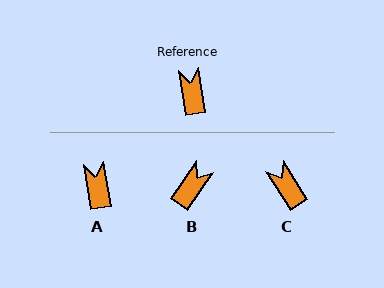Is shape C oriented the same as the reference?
No, it is off by about 23 degrees.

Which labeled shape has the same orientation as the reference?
A.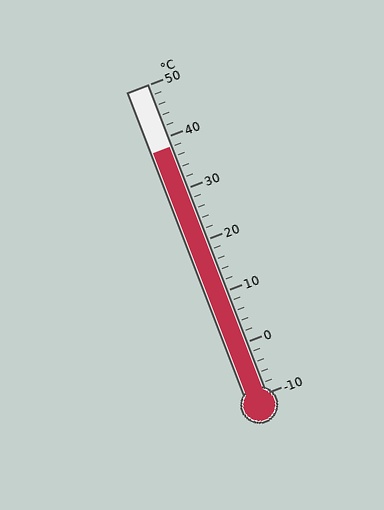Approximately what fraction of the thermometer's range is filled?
The thermometer is filled to approximately 80% of its range.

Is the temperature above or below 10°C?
The temperature is above 10°C.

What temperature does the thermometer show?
The thermometer shows approximately 38°C.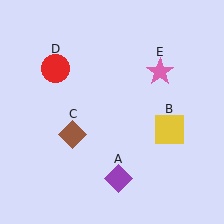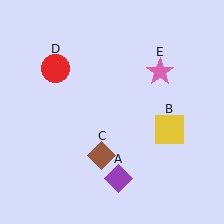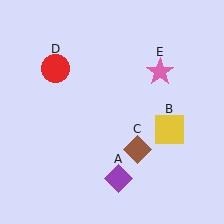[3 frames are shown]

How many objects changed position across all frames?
1 object changed position: brown diamond (object C).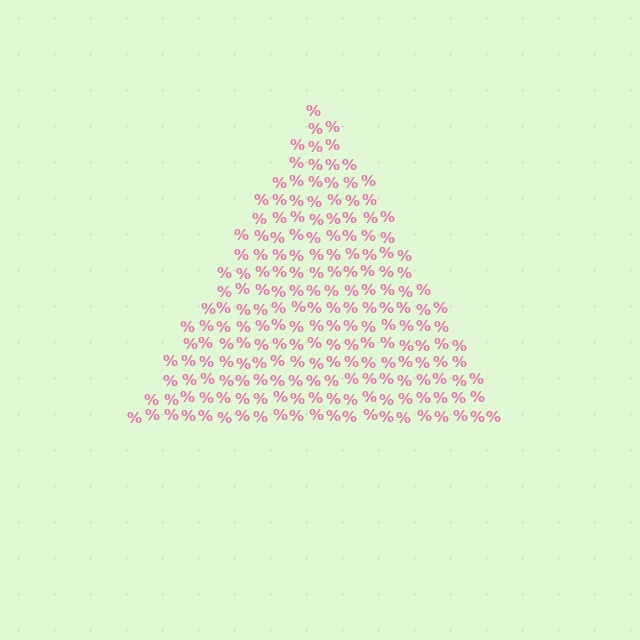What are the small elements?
The small elements are percent signs.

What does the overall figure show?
The overall figure shows a triangle.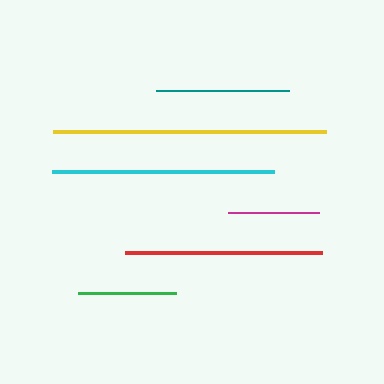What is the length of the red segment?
The red segment is approximately 197 pixels long.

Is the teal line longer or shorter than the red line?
The red line is longer than the teal line.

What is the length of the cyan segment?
The cyan segment is approximately 221 pixels long.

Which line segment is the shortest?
The magenta line is the shortest at approximately 91 pixels.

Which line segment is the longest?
The yellow line is the longest at approximately 273 pixels.